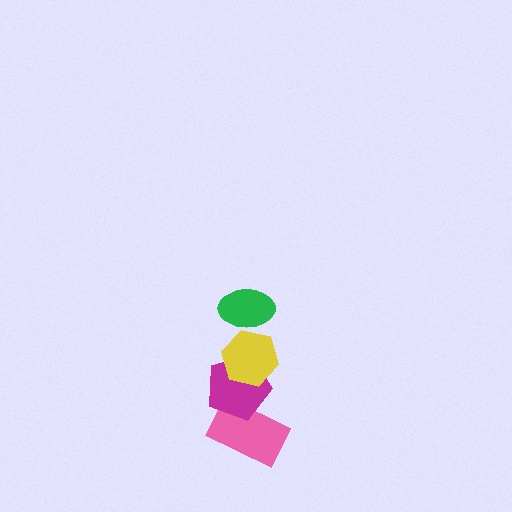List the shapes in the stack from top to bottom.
From top to bottom: the green ellipse, the yellow hexagon, the magenta pentagon, the pink rectangle.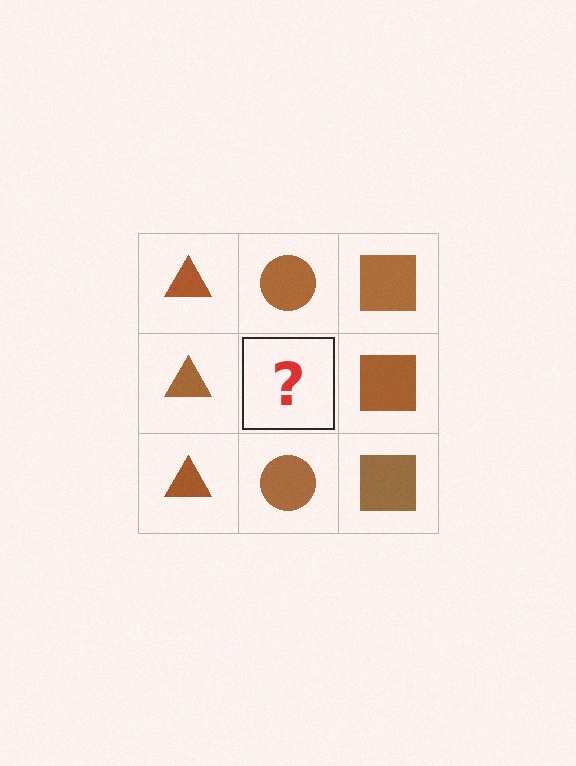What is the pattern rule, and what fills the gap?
The rule is that each column has a consistent shape. The gap should be filled with a brown circle.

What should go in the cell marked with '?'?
The missing cell should contain a brown circle.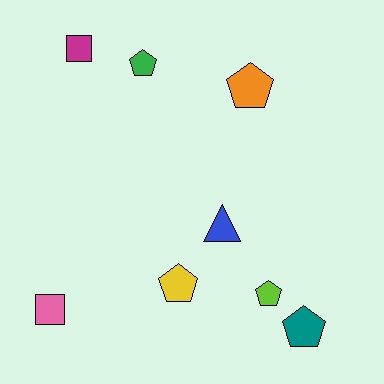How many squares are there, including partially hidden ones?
There are 2 squares.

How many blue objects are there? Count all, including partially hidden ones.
There is 1 blue object.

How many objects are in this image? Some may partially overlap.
There are 8 objects.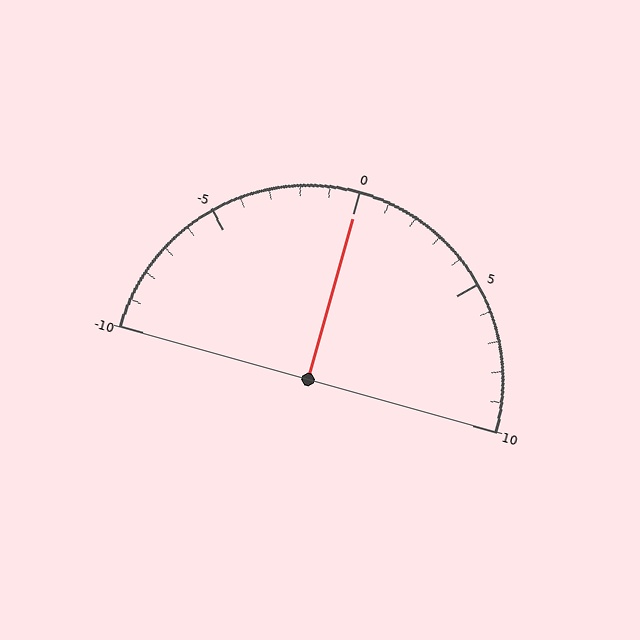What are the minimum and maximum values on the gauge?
The gauge ranges from -10 to 10.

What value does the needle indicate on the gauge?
The needle indicates approximately 0.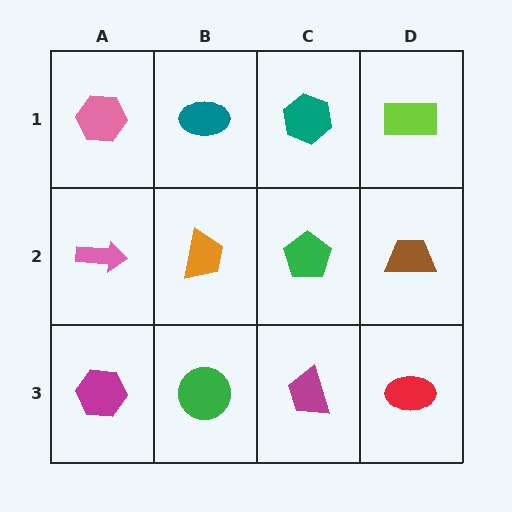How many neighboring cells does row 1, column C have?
3.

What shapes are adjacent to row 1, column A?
A pink arrow (row 2, column A), a teal ellipse (row 1, column B).